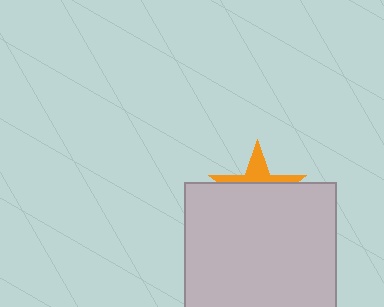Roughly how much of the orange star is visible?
A small part of it is visible (roughly 32%).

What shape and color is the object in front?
The object in front is a light gray square.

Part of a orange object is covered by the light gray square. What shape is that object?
It is a star.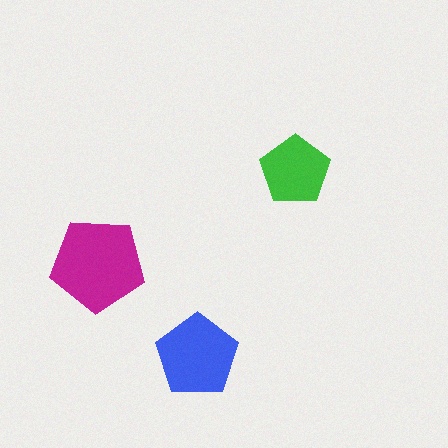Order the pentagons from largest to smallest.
the magenta one, the blue one, the green one.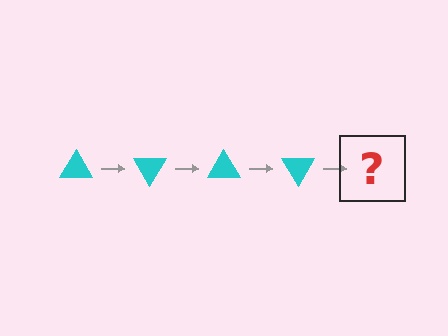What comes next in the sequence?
The next element should be a cyan triangle rotated 240 degrees.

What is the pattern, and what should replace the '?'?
The pattern is that the triangle rotates 60 degrees each step. The '?' should be a cyan triangle rotated 240 degrees.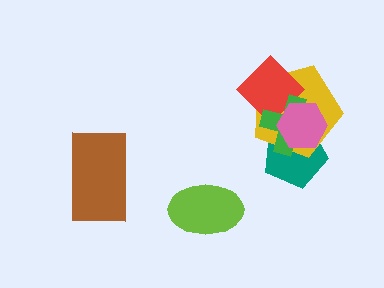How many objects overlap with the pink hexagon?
4 objects overlap with the pink hexagon.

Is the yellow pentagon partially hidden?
Yes, it is partially covered by another shape.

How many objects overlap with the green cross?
4 objects overlap with the green cross.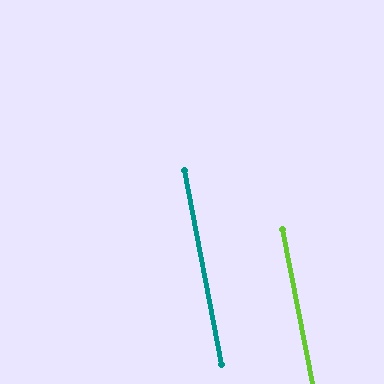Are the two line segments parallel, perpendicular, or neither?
Parallel — their directions differ by only 0.3°.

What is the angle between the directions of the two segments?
Approximately 0 degrees.